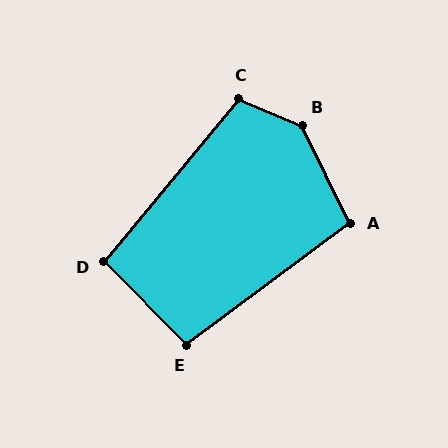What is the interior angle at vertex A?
Approximately 101 degrees (obtuse).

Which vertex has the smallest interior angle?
D, at approximately 95 degrees.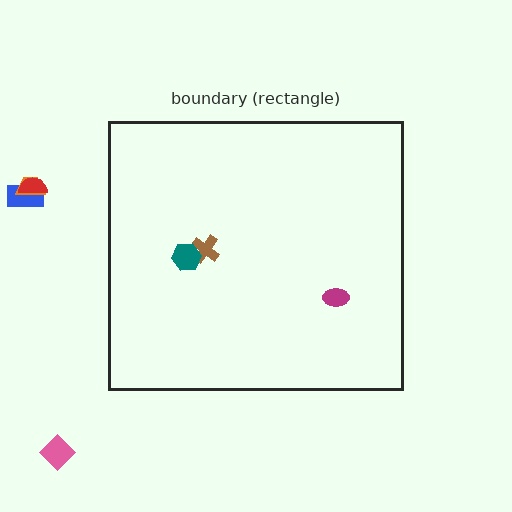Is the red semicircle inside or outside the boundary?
Outside.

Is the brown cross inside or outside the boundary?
Inside.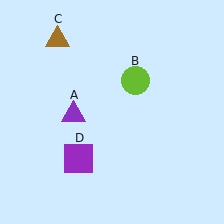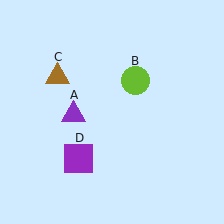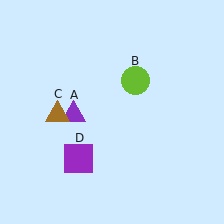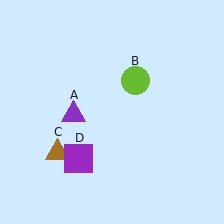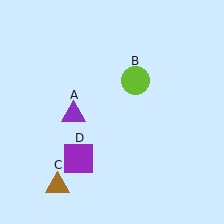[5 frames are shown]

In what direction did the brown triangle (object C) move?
The brown triangle (object C) moved down.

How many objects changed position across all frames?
1 object changed position: brown triangle (object C).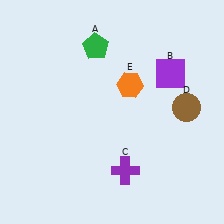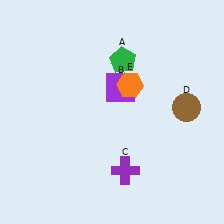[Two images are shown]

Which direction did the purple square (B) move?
The purple square (B) moved left.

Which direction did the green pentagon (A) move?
The green pentagon (A) moved right.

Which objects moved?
The objects that moved are: the green pentagon (A), the purple square (B).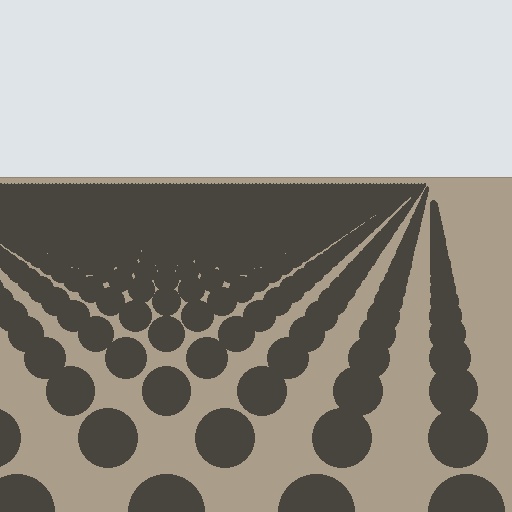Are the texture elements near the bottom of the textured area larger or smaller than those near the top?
Larger. Near the bottom, elements are closer to the viewer and appear at a bigger on-screen size.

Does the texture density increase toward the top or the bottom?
Density increases toward the top.